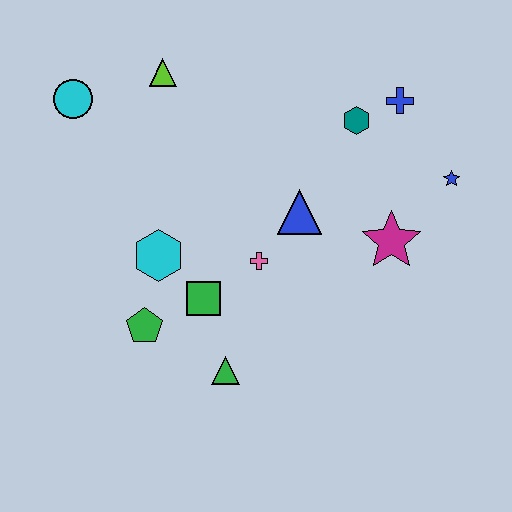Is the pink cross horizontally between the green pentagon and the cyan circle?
No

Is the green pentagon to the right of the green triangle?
No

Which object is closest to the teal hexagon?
The blue cross is closest to the teal hexagon.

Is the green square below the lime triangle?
Yes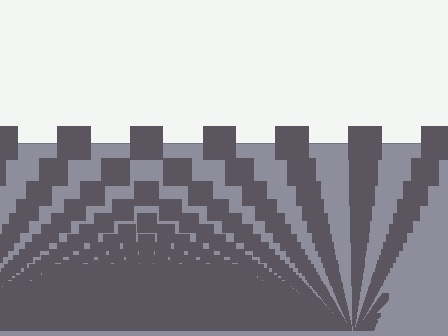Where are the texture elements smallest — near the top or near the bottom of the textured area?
Near the bottom.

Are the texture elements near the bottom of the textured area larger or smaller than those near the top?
Smaller. The gradient is inverted — elements near the bottom are smaller and denser.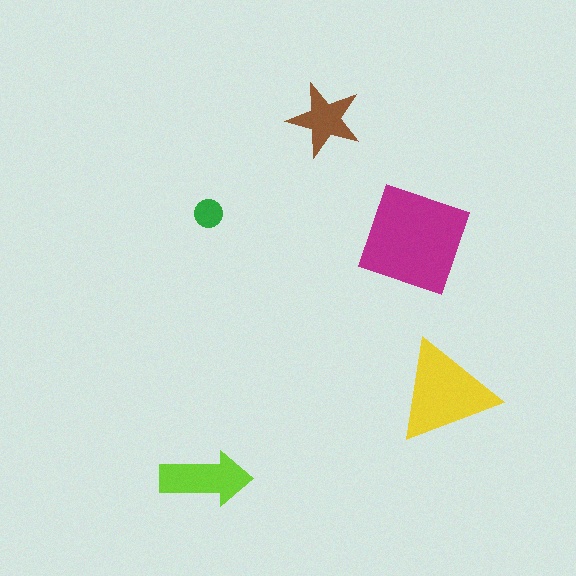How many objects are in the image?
There are 5 objects in the image.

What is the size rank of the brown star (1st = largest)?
4th.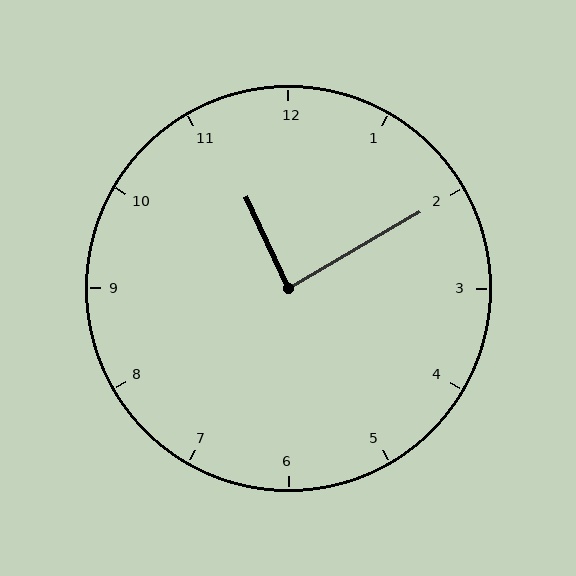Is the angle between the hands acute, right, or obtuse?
It is right.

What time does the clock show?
11:10.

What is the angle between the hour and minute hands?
Approximately 85 degrees.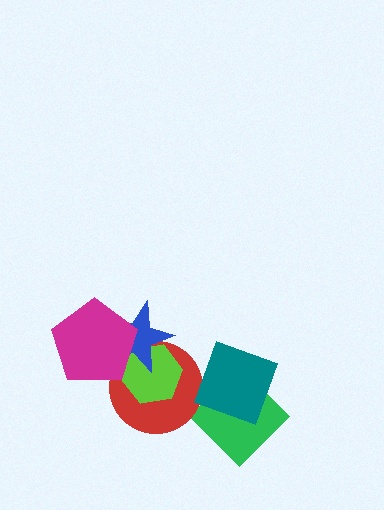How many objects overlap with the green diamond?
1 object overlaps with the green diamond.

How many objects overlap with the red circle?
4 objects overlap with the red circle.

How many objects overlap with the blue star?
3 objects overlap with the blue star.